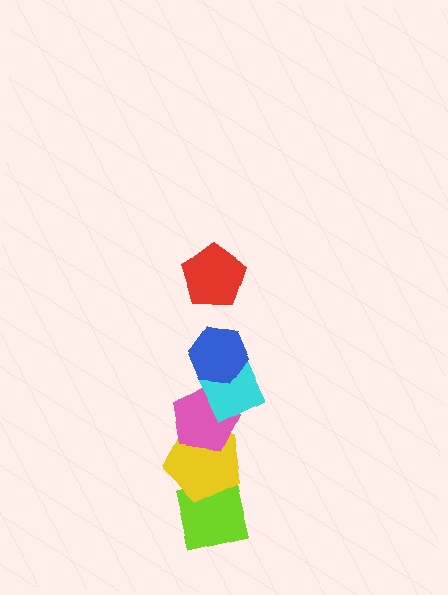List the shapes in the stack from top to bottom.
From top to bottom: the red pentagon, the blue hexagon, the cyan diamond, the pink pentagon, the yellow pentagon, the lime square.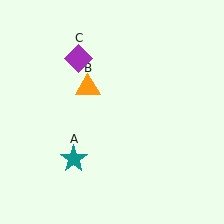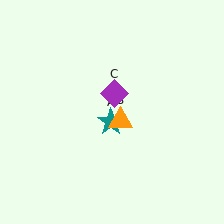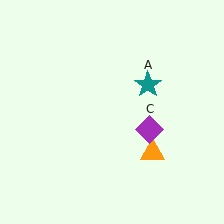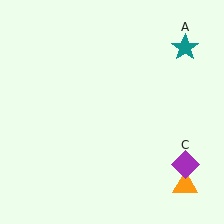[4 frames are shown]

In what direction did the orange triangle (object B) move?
The orange triangle (object B) moved down and to the right.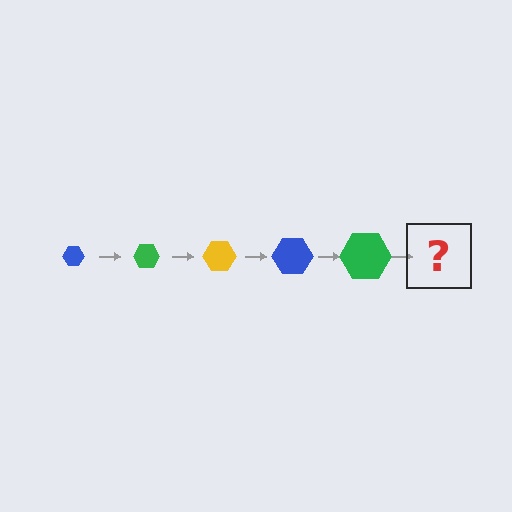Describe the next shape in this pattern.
It should be a yellow hexagon, larger than the previous one.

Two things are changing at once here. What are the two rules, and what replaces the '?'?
The two rules are that the hexagon grows larger each step and the color cycles through blue, green, and yellow. The '?' should be a yellow hexagon, larger than the previous one.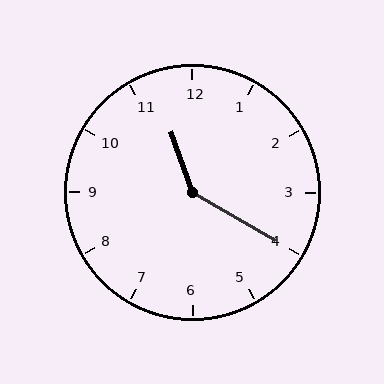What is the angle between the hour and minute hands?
Approximately 140 degrees.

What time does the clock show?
11:20.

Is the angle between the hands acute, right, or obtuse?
It is obtuse.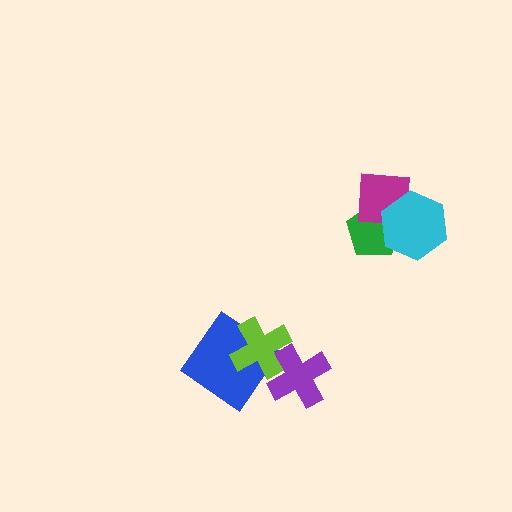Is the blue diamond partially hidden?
Yes, it is partially covered by another shape.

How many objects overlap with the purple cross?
1 object overlaps with the purple cross.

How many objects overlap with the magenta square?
2 objects overlap with the magenta square.